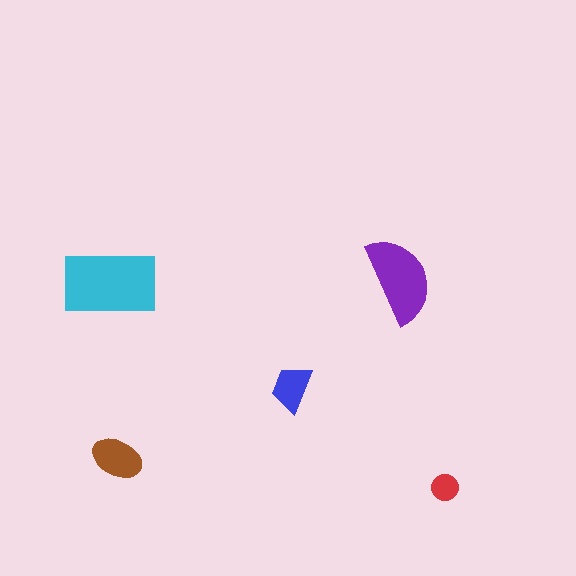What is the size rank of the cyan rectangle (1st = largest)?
1st.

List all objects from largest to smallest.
The cyan rectangle, the purple semicircle, the brown ellipse, the blue trapezoid, the red circle.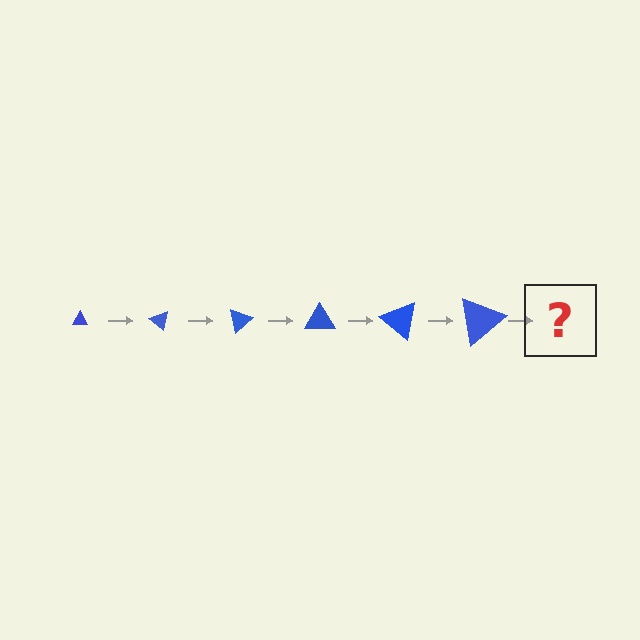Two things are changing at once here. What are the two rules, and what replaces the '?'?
The two rules are that the triangle grows larger each step and it rotates 40 degrees each step. The '?' should be a triangle, larger than the previous one and rotated 240 degrees from the start.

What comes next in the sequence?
The next element should be a triangle, larger than the previous one and rotated 240 degrees from the start.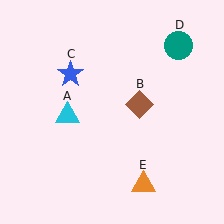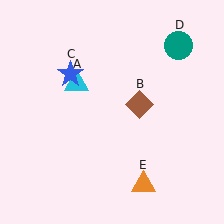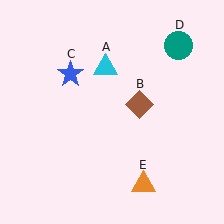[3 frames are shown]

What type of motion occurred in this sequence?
The cyan triangle (object A) rotated clockwise around the center of the scene.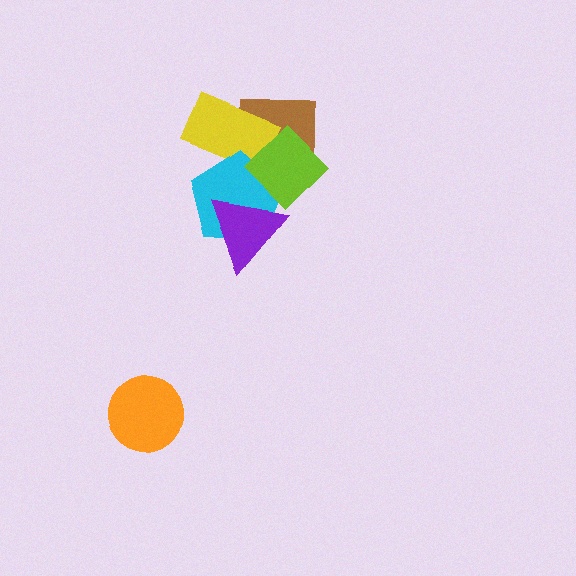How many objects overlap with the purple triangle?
2 objects overlap with the purple triangle.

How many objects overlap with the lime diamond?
4 objects overlap with the lime diamond.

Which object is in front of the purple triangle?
The lime diamond is in front of the purple triangle.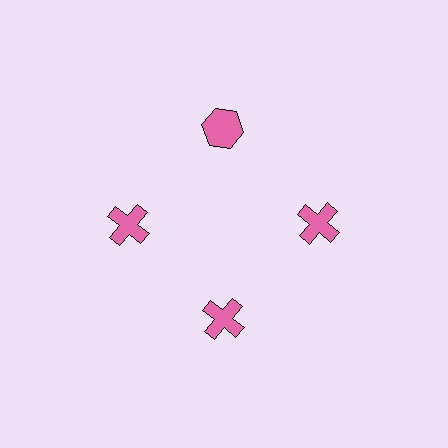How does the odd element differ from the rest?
It has a different shape: hexagon instead of cross.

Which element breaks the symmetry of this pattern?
The pink hexagon at roughly the 12 o'clock position breaks the symmetry. All other shapes are pink crosses.